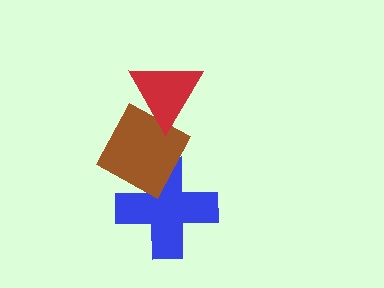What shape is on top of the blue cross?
The brown diamond is on top of the blue cross.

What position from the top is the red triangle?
The red triangle is 1st from the top.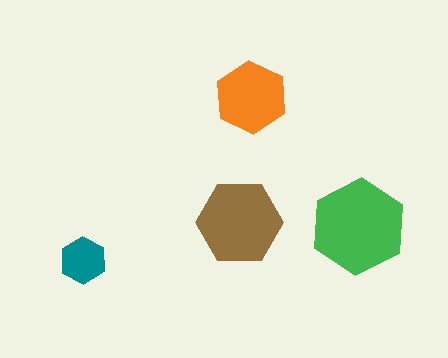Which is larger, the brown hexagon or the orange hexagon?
The brown one.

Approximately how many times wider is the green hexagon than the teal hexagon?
About 2 times wider.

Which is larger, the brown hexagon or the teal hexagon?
The brown one.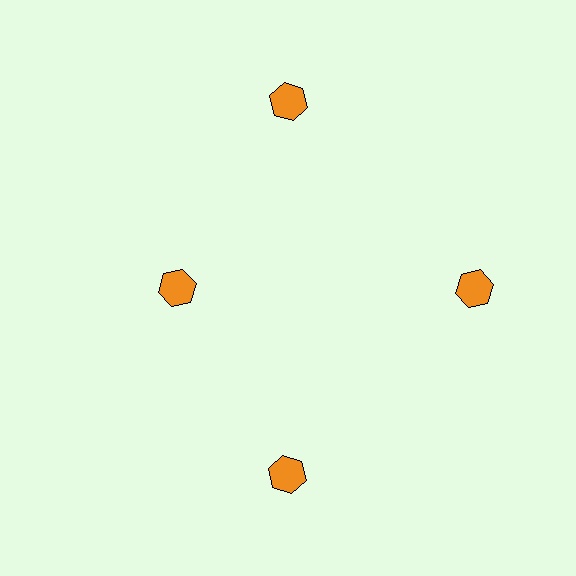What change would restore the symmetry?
The symmetry would be restored by moving it outward, back onto the ring so that all 4 hexagons sit at equal angles and equal distance from the center.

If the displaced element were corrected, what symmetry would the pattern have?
It would have 4-fold rotational symmetry — the pattern would map onto itself every 90 degrees.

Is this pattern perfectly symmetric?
No. The 4 orange hexagons are arranged in a ring, but one element near the 9 o'clock position is pulled inward toward the center, breaking the 4-fold rotational symmetry.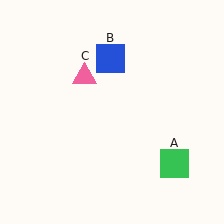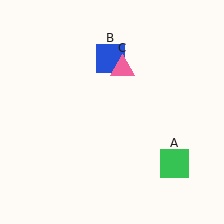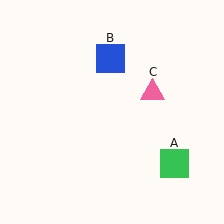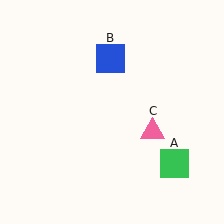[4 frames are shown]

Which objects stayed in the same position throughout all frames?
Green square (object A) and blue square (object B) remained stationary.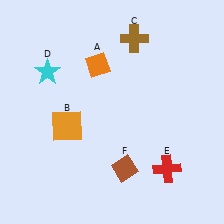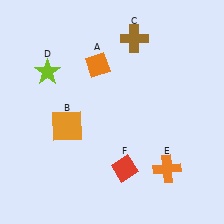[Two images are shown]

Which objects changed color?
D changed from cyan to lime. E changed from red to orange. F changed from brown to red.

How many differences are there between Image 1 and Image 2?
There are 3 differences between the two images.